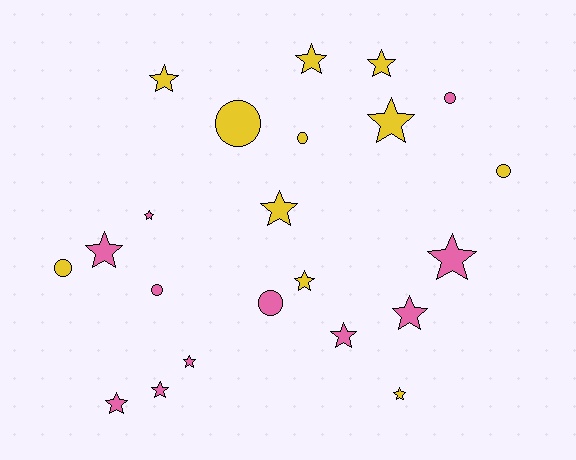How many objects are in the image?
There are 22 objects.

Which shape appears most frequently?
Star, with 15 objects.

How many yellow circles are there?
There are 4 yellow circles.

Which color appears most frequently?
Pink, with 11 objects.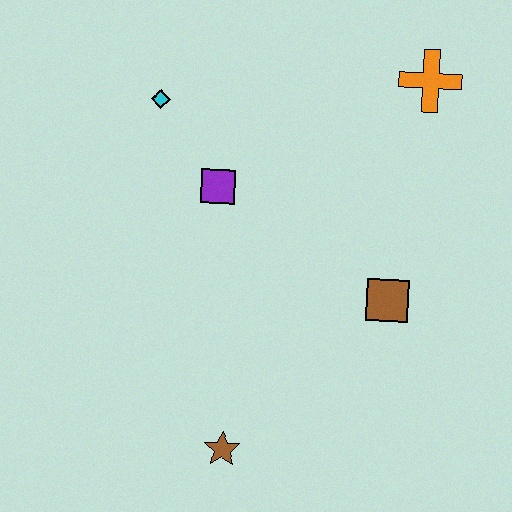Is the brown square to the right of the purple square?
Yes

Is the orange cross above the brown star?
Yes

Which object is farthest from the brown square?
The cyan diamond is farthest from the brown square.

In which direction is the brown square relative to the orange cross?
The brown square is below the orange cross.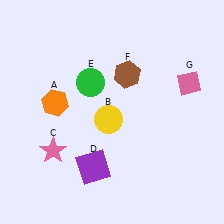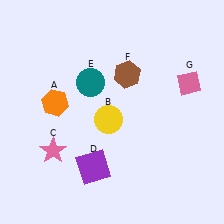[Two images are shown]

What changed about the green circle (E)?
In Image 1, E is green. In Image 2, it changed to teal.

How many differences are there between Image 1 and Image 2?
There is 1 difference between the two images.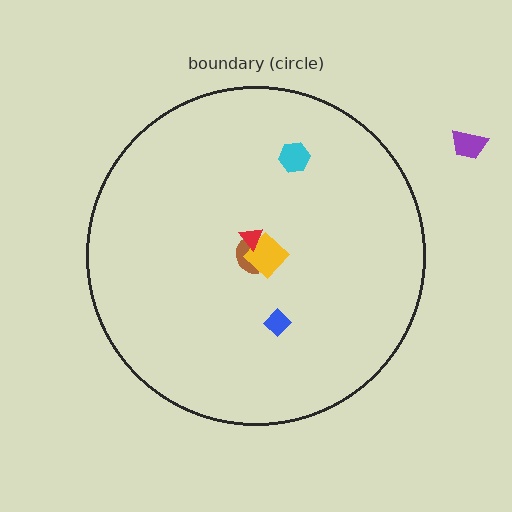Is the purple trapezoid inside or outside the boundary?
Outside.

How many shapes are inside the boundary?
5 inside, 1 outside.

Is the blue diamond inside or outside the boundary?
Inside.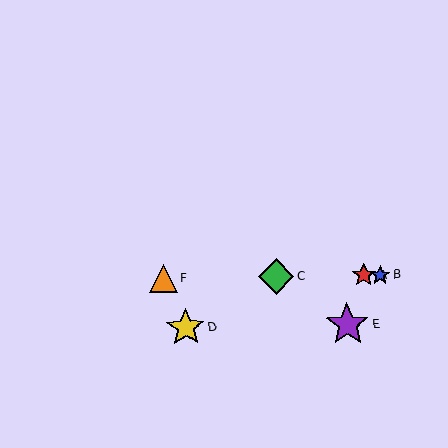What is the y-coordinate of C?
Object C is at y≈276.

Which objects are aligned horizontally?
Objects A, B, C, F are aligned horizontally.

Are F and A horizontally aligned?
Yes, both are at y≈278.